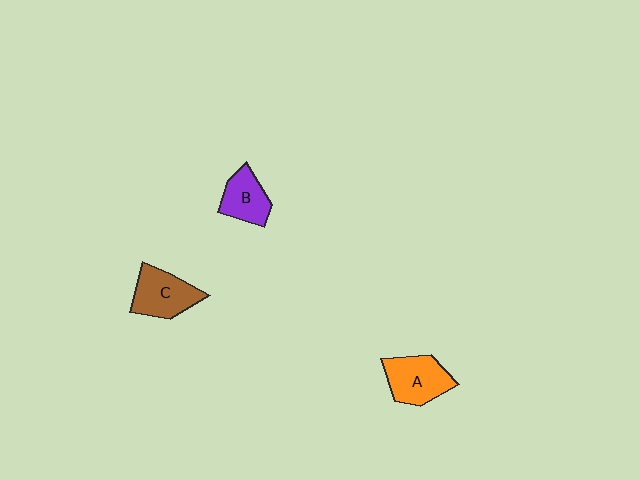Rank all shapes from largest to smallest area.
From largest to smallest: A (orange), C (brown), B (purple).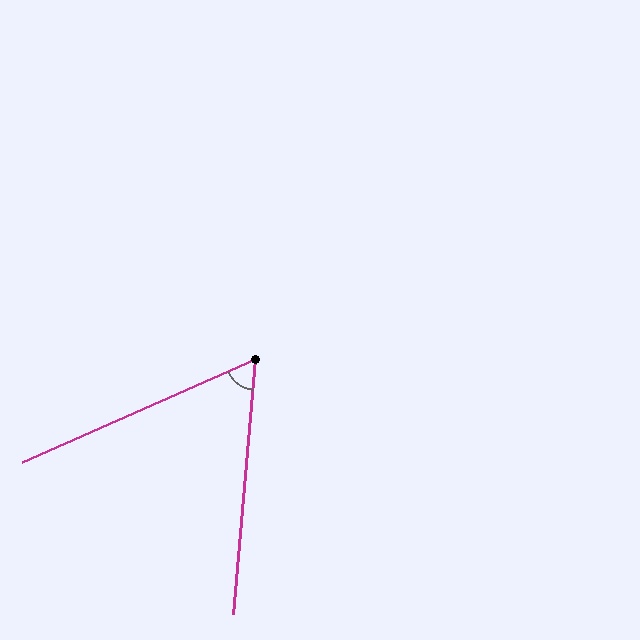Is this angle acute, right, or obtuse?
It is acute.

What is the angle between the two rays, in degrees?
Approximately 61 degrees.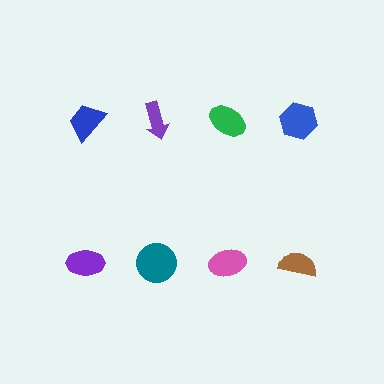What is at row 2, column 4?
A brown semicircle.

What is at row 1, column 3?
A green ellipse.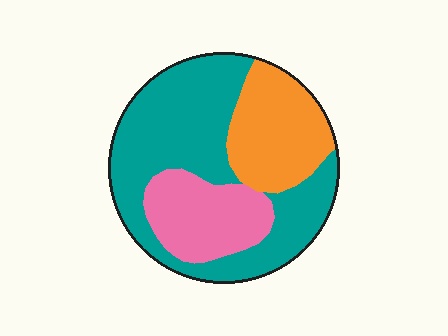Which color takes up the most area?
Teal, at roughly 55%.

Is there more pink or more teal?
Teal.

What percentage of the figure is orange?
Orange covers roughly 25% of the figure.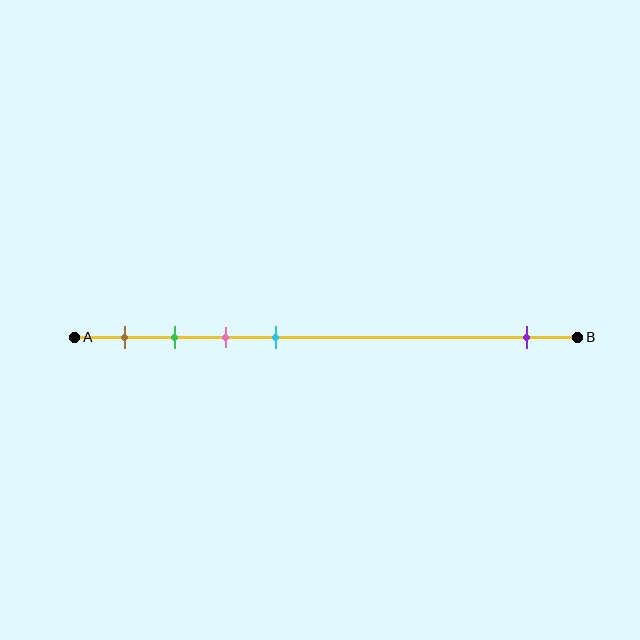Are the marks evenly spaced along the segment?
No, the marks are not evenly spaced.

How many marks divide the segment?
There are 5 marks dividing the segment.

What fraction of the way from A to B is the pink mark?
The pink mark is approximately 30% (0.3) of the way from A to B.